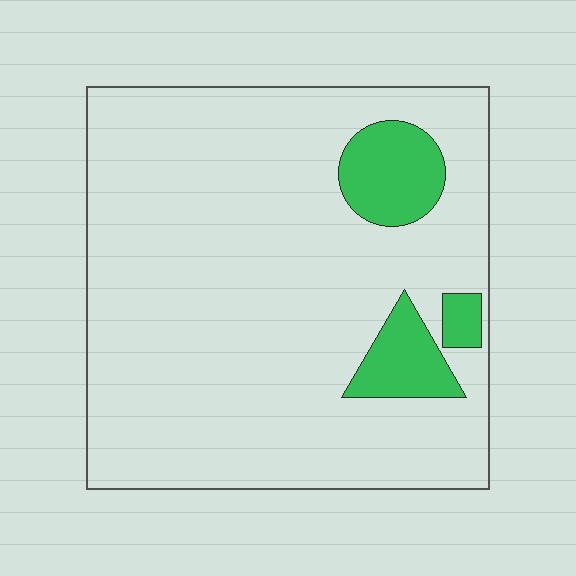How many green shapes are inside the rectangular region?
3.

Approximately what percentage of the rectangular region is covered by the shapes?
Approximately 10%.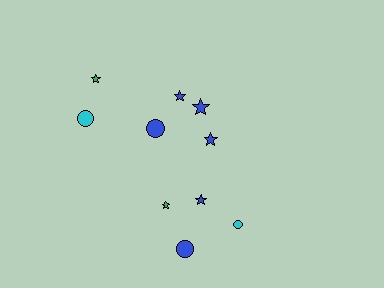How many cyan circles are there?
There are 2 cyan circles.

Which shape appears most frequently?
Star, with 6 objects.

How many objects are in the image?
There are 10 objects.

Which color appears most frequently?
Blue, with 6 objects.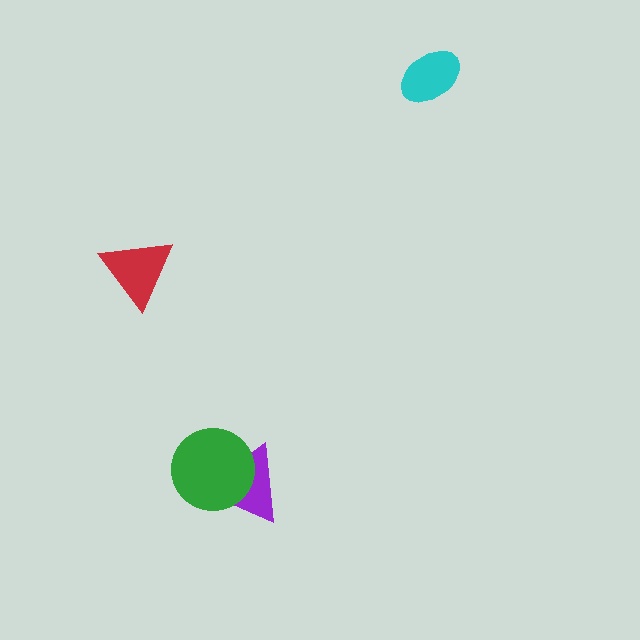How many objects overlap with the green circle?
1 object overlaps with the green circle.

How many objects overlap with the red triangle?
0 objects overlap with the red triangle.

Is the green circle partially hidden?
No, no other shape covers it.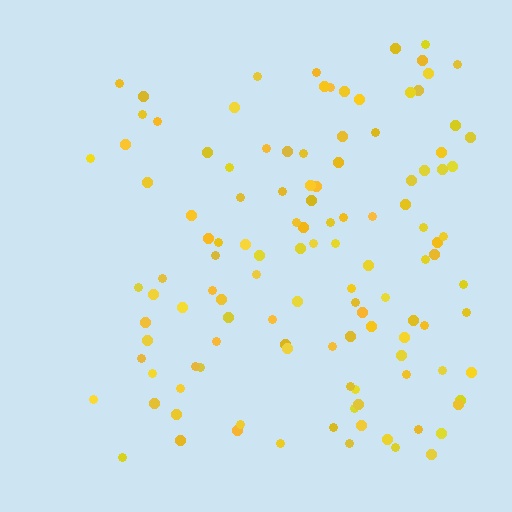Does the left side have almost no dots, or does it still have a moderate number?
Still a moderate number, just noticeably fewer than the right.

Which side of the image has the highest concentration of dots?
The right.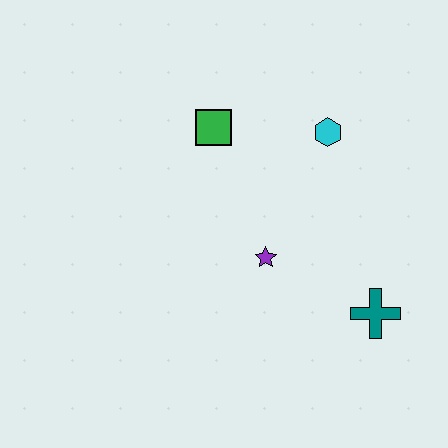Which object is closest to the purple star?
The teal cross is closest to the purple star.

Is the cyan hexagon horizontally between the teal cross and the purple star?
Yes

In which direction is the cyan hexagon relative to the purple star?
The cyan hexagon is above the purple star.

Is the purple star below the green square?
Yes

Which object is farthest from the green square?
The teal cross is farthest from the green square.